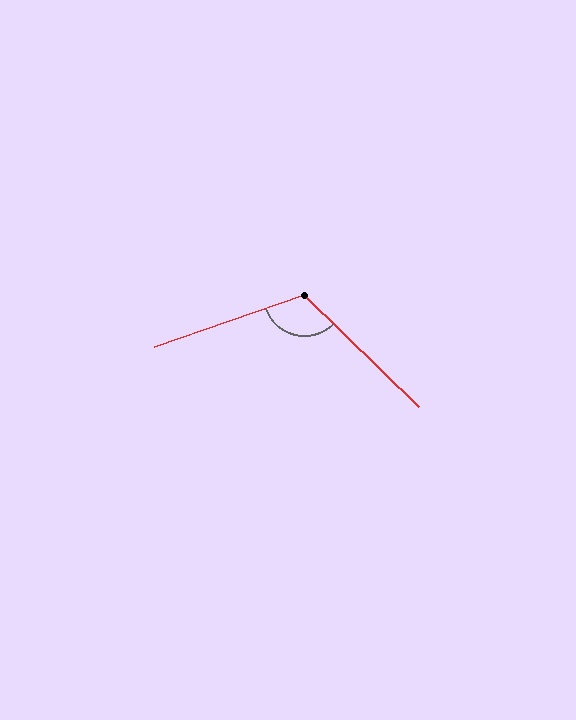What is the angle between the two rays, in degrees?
Approximately 117 degrees.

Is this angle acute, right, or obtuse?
It is obtuse.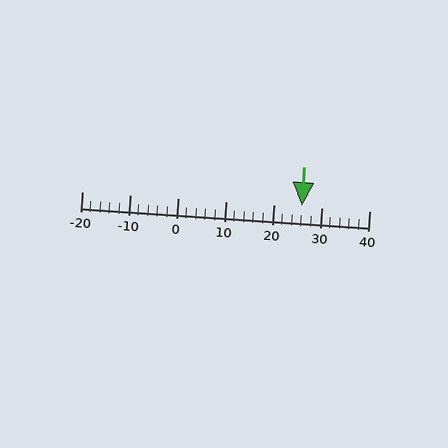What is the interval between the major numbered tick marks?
The major tick marks are spaced 10 units apart.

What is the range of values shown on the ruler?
The ruler shows values from -20 to 40.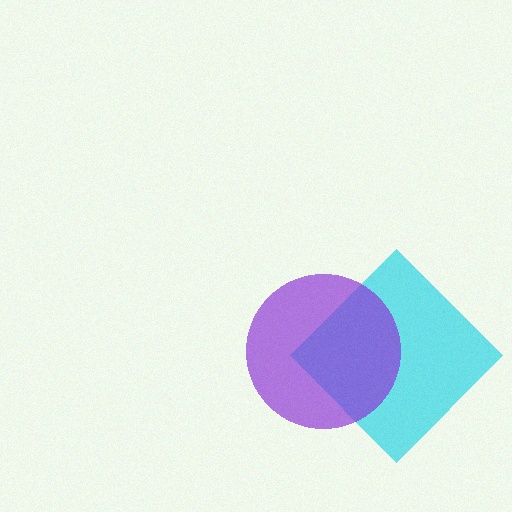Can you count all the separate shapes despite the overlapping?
Yes, there are 2 separate shapes.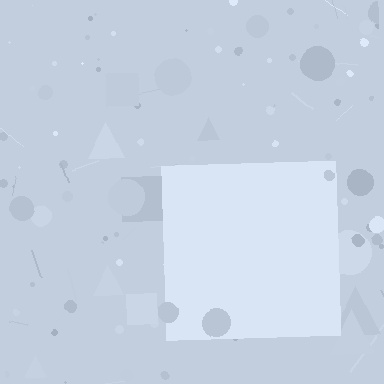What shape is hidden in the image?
A square is hidden in the image.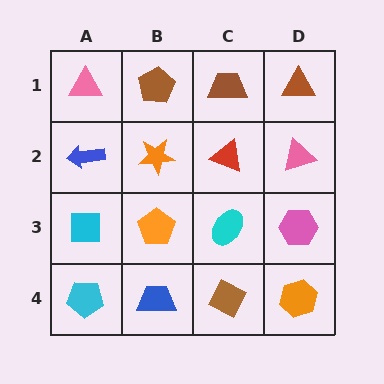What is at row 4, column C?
A brown diamond.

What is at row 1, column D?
A brown triangle.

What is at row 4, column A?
A cyan pentagon.